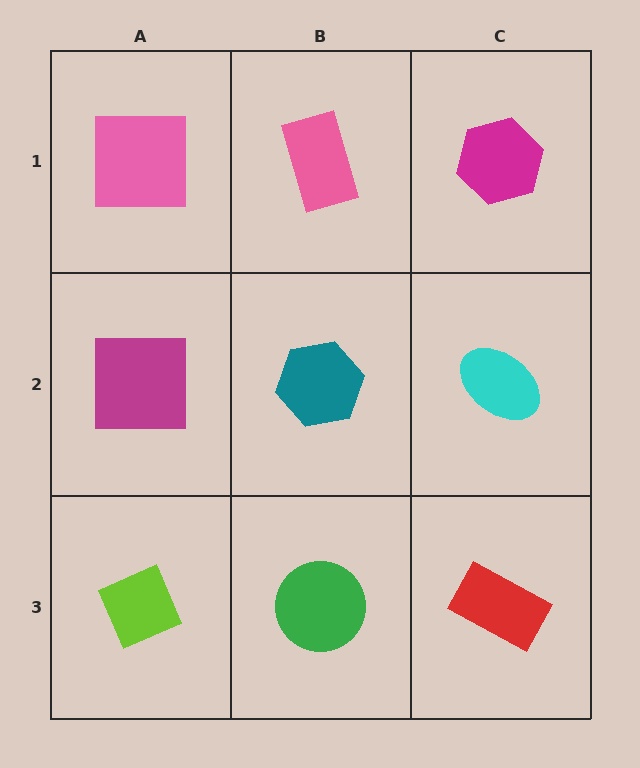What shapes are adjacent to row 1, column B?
A teal hexagon (row 2, column B), a pink square (row 1, column A), a magenta hexagon (row 1, column C).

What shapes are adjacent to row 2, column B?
A pink rectangle (row 1, column B), a green circle (row 3, column B), a magenta square (row 2, column A), a cyan ellipse (row 2, column C).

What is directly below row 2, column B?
A green circle.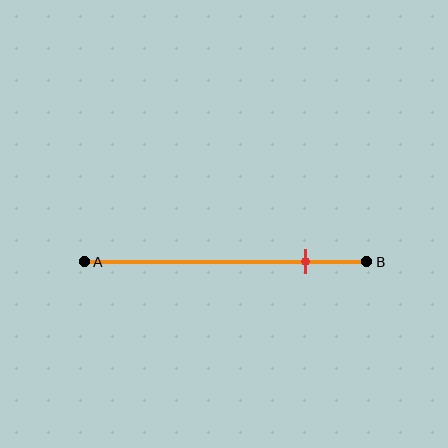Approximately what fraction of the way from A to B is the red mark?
The red mark is approximately 80% of the way from A to B.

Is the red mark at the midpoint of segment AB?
No, the mark is at about 80% from A, not at the 50% midpoint.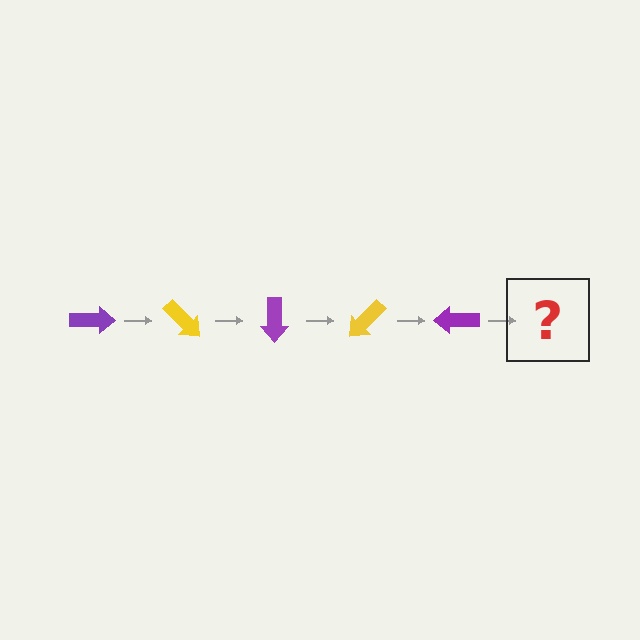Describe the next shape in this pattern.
It should be a yellow arrow, rotated 225 degrees from the start.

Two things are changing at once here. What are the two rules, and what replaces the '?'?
The two rules are that it rotates 45 degrees each step and the color cycles through purple and yellow. The '?' should be a yellow arrow, rotated 225 degrees from the start.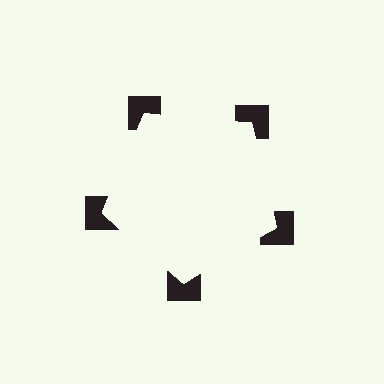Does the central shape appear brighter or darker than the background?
It typically appears slightly brighter than the background, even though no actual brightness change is drawn.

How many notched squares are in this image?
There are 5 — one at each vertex of the illusory pentagon.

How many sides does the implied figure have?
5 sides.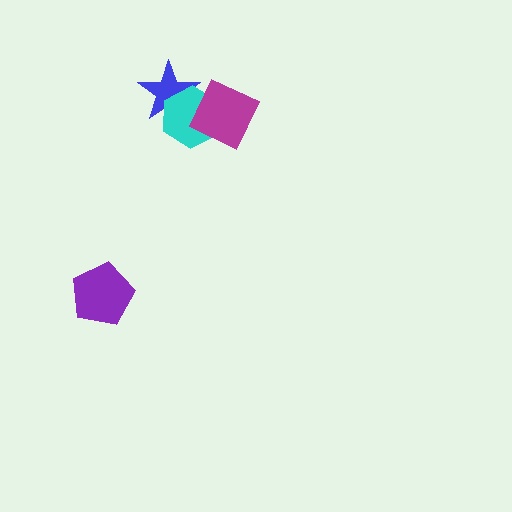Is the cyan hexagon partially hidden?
Yes, it is partially covered by another shape.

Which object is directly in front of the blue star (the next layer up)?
The cyan hexagon is directly in front of the blue star.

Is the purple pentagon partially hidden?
No, no other shape covers it.